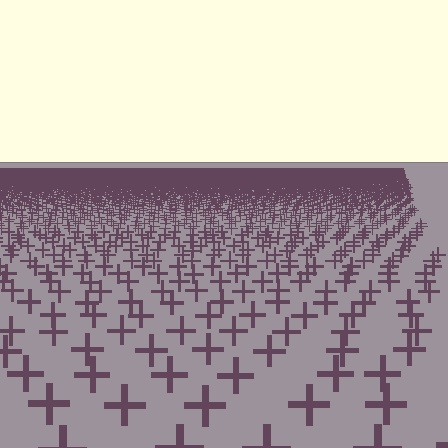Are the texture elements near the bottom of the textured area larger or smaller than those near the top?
Larger. Near the bottom, elements are closer to the viewer and appear at a bigger on-screen size.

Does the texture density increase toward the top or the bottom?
Density increases toward the top.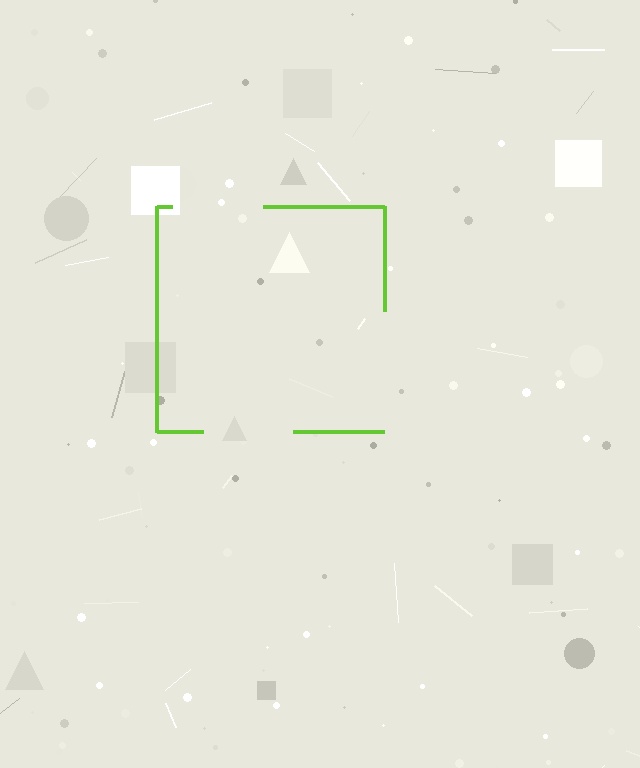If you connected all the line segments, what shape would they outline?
They would outline a square.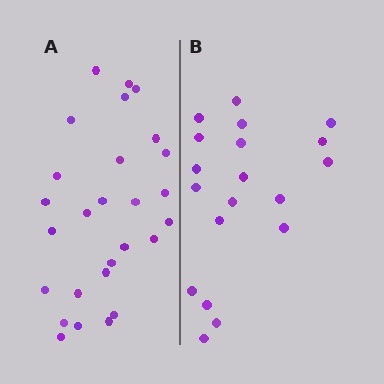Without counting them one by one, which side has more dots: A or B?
Region A (the left region) has more dots.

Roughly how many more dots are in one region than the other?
Region A has roughly 8 or so more dots than region B.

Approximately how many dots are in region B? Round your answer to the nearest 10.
About 20 dots. (The exact count is 19, which rounds to 20.)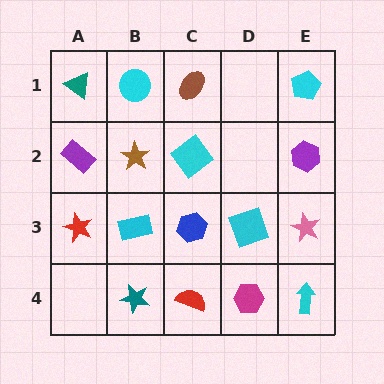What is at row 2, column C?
A cyan diamond.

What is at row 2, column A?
A purple rectangle.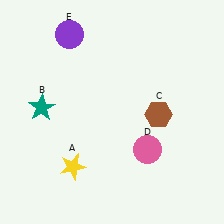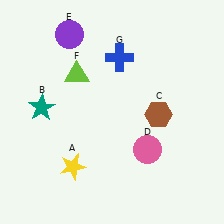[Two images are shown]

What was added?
A lime triangle (F), a blue cross (G) were added in Image 2.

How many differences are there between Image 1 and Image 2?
There are 2 differences between the two images.